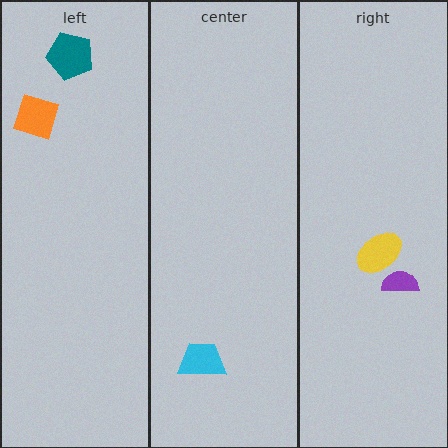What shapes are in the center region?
The cyan trapezoid.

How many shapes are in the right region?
2.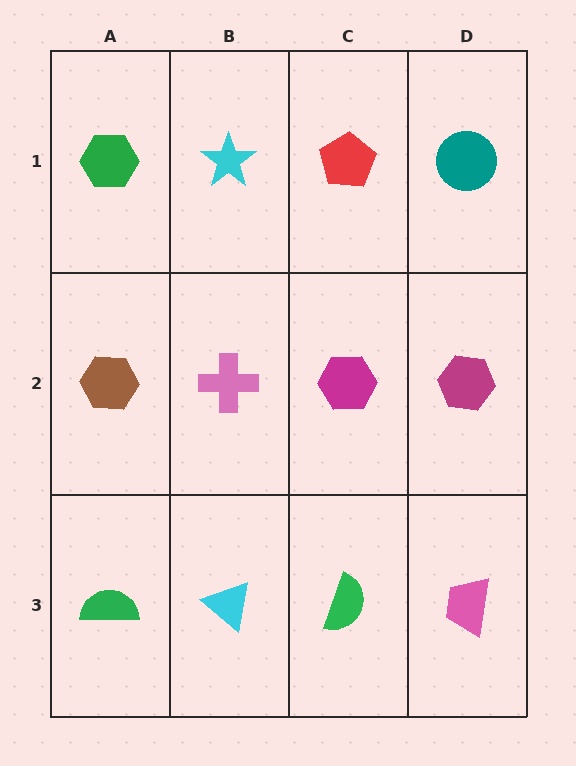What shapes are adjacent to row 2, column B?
A cyan star (row 1, column B), a cyan triangle (row 3, column B), a brown hexagon (row 2, column A), a magenta hexagon (row 2, column C).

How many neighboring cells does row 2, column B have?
4.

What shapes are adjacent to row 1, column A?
A brown hexagon (row 2, column A), a cyan star (row 1, column B).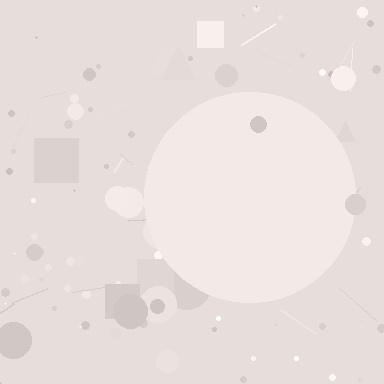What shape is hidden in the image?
A circle is hidden in the image.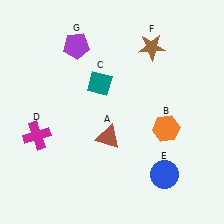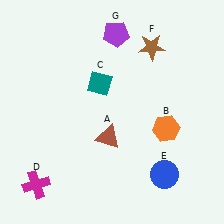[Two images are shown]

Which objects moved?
The objects that moved are: the magenta cross (D), the purple pentagon (G).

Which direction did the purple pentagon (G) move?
The purple pentagon (G) moved right.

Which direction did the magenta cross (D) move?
The magenta cross (D) moved down.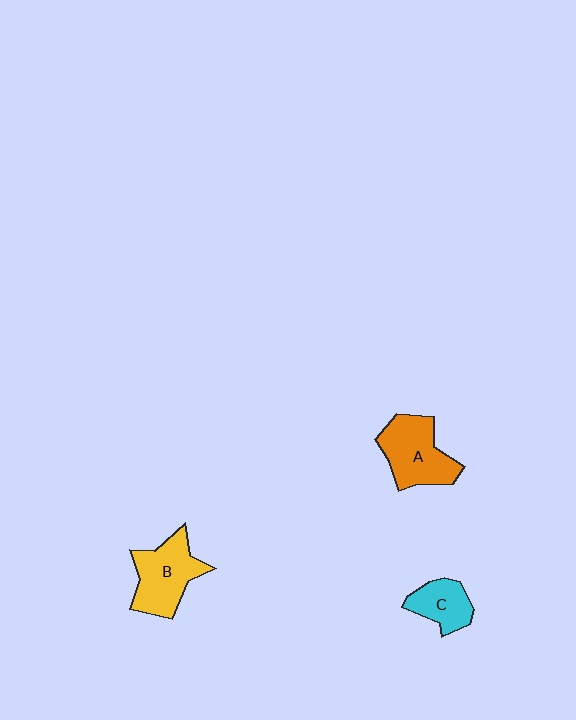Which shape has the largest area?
Shape A (orange).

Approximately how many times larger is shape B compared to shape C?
Approximately 1.6 times.